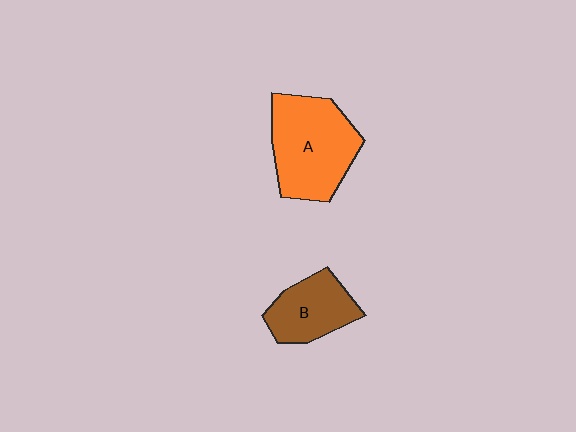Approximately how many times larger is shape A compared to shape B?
Approximately 1.6 times.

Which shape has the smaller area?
Shape B (brown).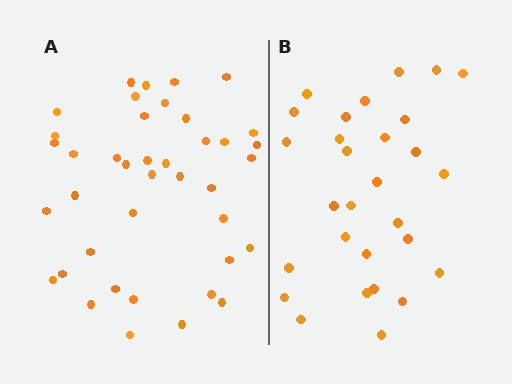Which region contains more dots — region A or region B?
Region A (the left region) has more dots.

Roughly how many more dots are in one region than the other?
Region A has roughly 12 or so more dots than region B.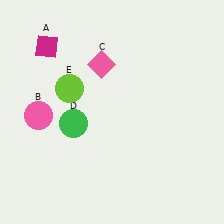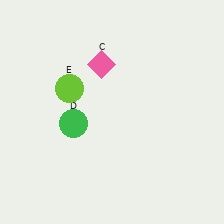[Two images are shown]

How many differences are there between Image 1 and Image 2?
There are 2 differences between the two images.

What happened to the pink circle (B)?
The pink circle (B) was removed in Image 2. It was in the bottom-left area of Image 1.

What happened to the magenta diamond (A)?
The magenta diamond (A) was removed in Image 2. It was in the top-left area of Image 1.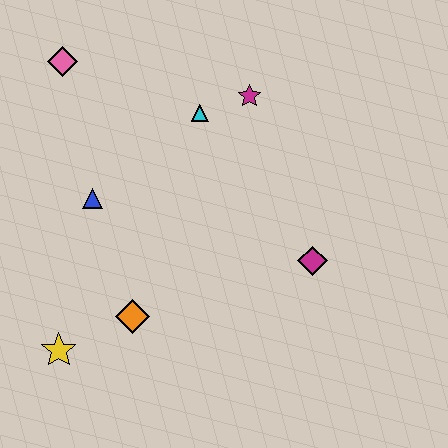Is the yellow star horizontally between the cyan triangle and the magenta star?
No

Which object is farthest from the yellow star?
The magenta star is farthest from the yellow star.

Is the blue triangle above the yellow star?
Yes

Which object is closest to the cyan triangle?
The magenta star is closest to the cyan triangle.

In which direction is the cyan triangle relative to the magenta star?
The cyan triangle is to the left of the magenta star.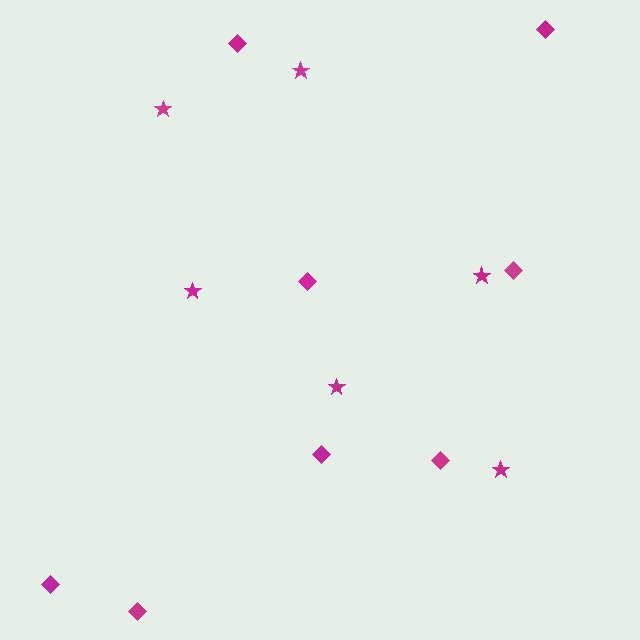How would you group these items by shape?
There are 2 groups: one group of diamonds (8) and one group of stars (6).